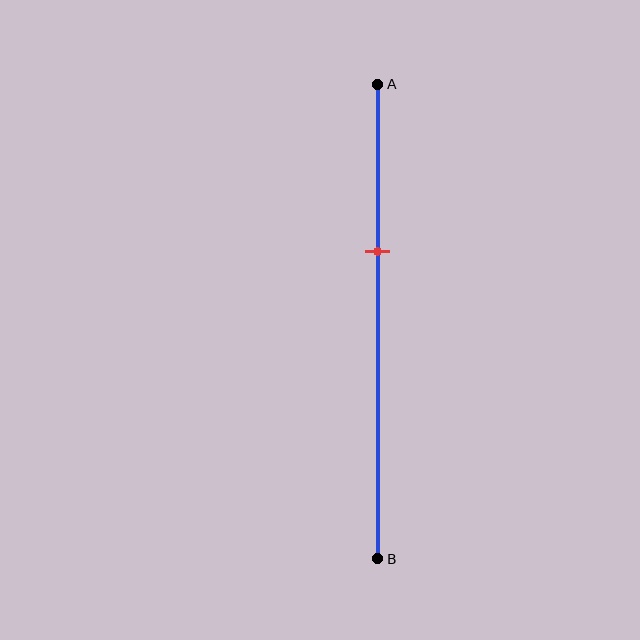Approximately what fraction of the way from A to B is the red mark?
The red mark is approximately 35% of the way from A to B.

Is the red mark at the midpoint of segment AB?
No, the mark is at about 35% from A, not at the 50% midpoint.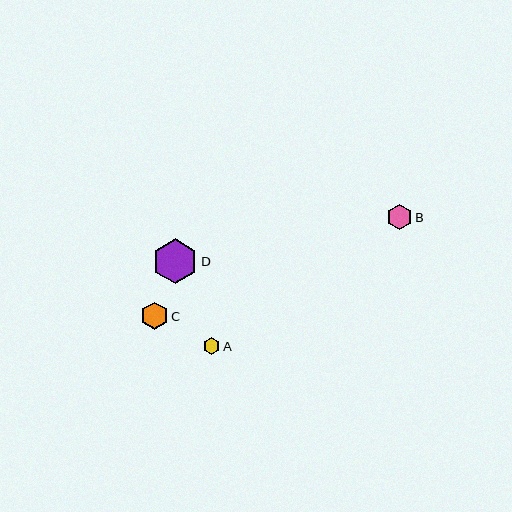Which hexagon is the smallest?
Hexagon A is the smallest with a size of approximately 17 pixels.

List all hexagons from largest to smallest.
From largest to smallest: D, C, B, A.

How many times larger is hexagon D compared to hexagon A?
Hexagon D is approximately 2.6 times the size of hexagon A.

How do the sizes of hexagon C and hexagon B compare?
Hexagon C and hexagon B are approximately the same size.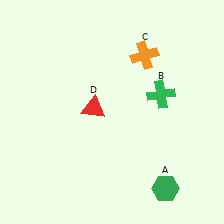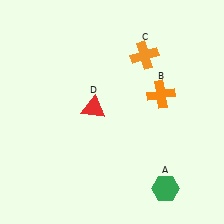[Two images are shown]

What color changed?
The cross (B) changed from green in Image 1 to orange in Image 2.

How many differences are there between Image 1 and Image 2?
There is 1 difference between the two images.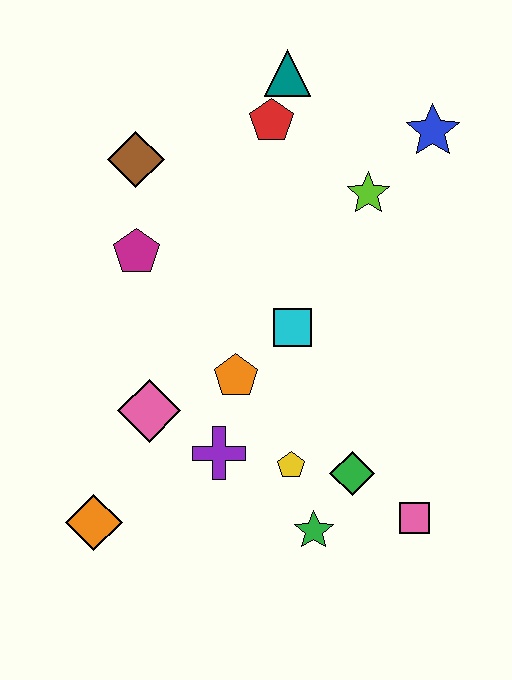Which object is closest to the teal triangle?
The red pentagon is closest to the teal triangle.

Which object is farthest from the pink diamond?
The blue star is farthest from the pink diamond.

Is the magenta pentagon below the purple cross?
No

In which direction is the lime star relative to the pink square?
The lime star is above the pink square.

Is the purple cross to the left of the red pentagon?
Yes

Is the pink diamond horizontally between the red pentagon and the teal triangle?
No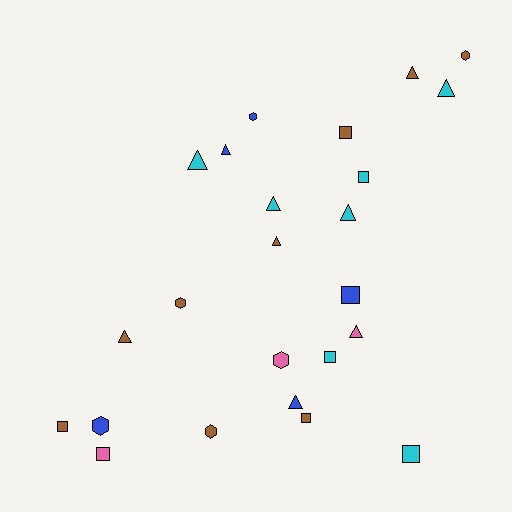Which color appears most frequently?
Brown, with 9 objects.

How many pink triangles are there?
There is 1 pink triangle.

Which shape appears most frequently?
Triangle, with 10 objects.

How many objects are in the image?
There are 24 objects.